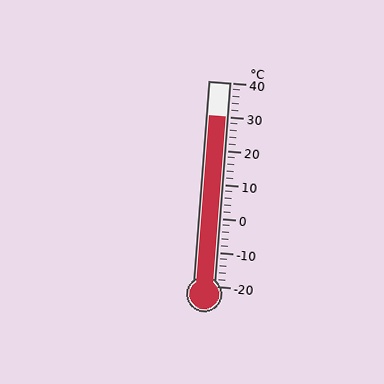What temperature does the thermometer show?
The thermometer shows approximately 30°C.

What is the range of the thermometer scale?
The thermometer scale ranges from -20°C to 40°C.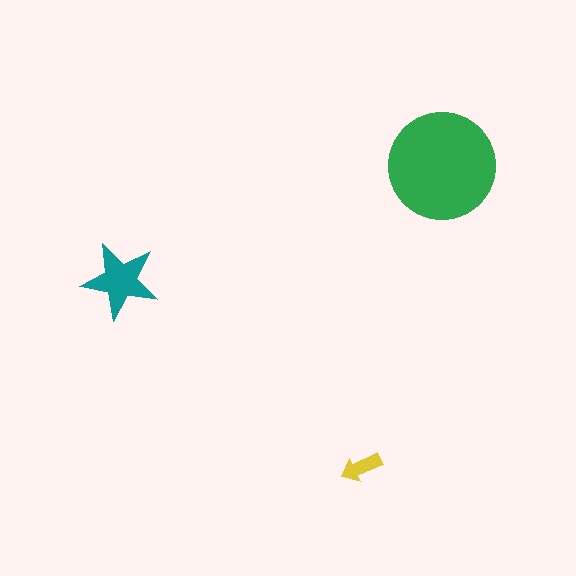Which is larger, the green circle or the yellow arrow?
The green circle.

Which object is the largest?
The green circle.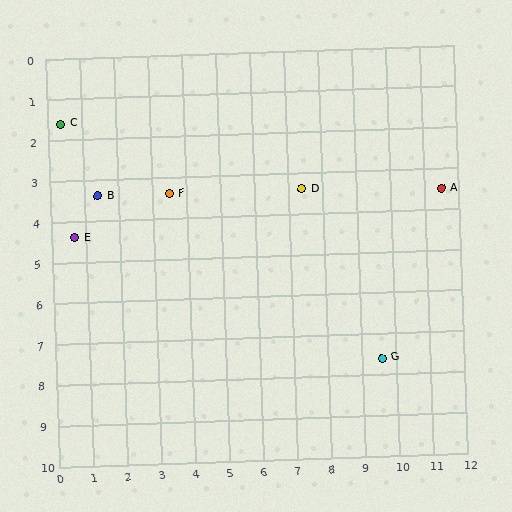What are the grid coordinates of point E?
Point E is at approximately (0.7, 4.4).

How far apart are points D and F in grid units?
Points D and F are about 3.9 grid units apart.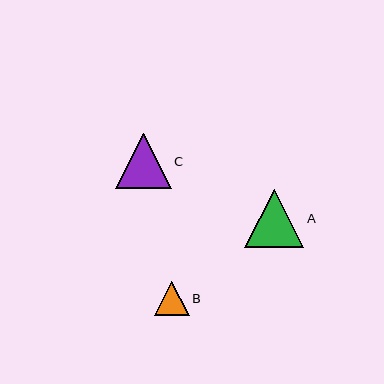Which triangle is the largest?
Triangle A is the largest with a size of approximately 59 pixels.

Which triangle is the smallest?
Triangle B is the smallest with a size of approximately 35 pixels.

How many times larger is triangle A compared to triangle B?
Triangle A is approximately 1.7 times the size of triangle B.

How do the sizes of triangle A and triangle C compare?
Triangle A and triangle C are approximately the same size.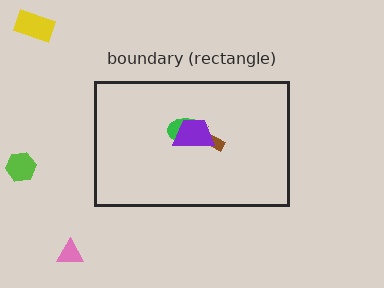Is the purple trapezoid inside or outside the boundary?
Inside.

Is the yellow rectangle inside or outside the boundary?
Outside.